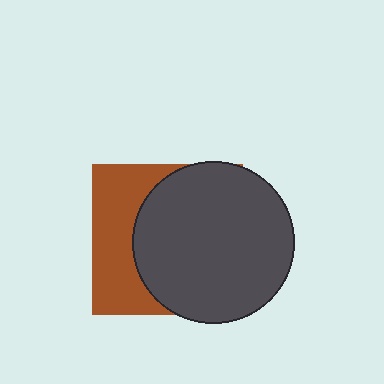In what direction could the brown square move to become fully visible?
The brown square could move left. That would shift it out from behind the dark gray circle entirely.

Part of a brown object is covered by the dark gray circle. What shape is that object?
It is a square.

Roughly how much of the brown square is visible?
A small part of it is visible (roughly 36%).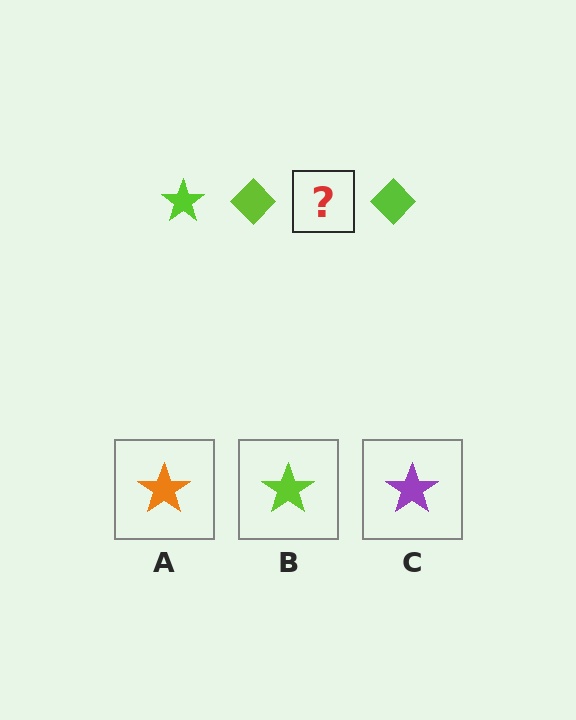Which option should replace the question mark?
Option B.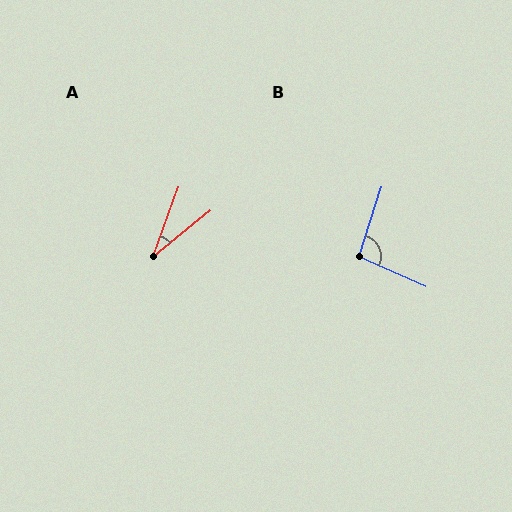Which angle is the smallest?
A, at approximately 30 degrees.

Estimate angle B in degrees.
Approximately 96 degrees.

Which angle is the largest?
B, at approximately 96 degrees.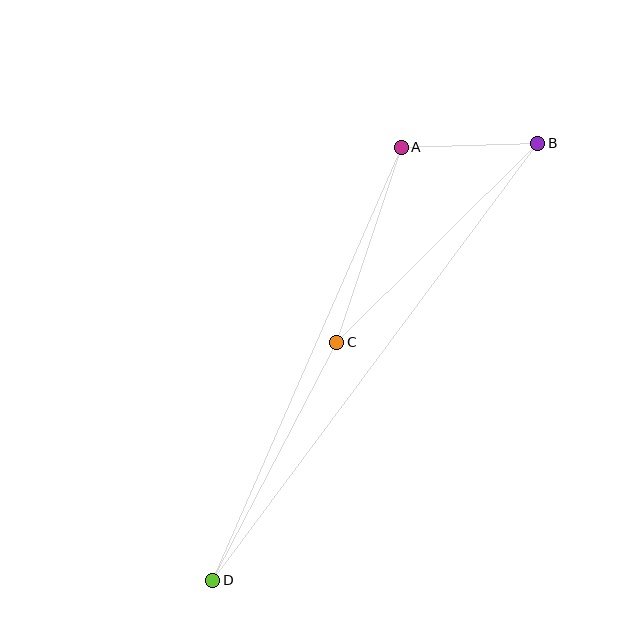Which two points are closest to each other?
Points A and B are closest to each other.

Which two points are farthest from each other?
Points B and D are farthest from each other.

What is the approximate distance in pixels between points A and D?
The distance between A and D is approximately 472 pixels.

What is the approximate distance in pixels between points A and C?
The distance between A and C is approximately 205 pixels.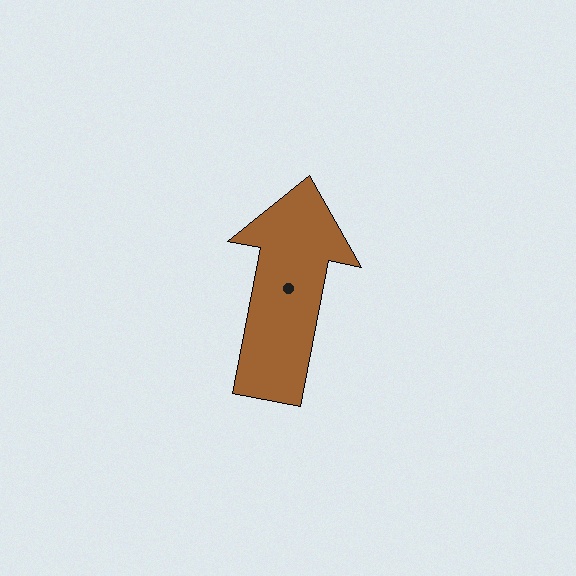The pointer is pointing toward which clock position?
Roughly 12 o'clock.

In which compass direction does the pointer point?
North.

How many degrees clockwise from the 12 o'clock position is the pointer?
Approximately 11 degrees.